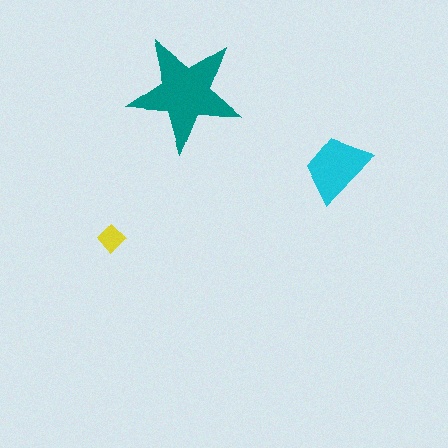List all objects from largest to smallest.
The teal star, the cyan trapezoid, the yellow diamond.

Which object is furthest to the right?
The cyan trapezoid is rightmost.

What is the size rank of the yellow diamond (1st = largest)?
3rd.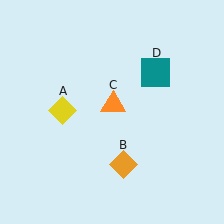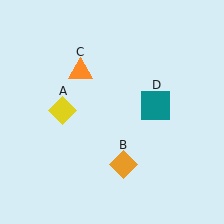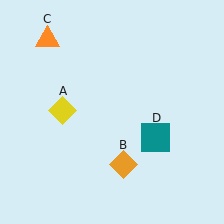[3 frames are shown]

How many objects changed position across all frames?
2 objects changed position: orange triangle (object C), teal square (object D).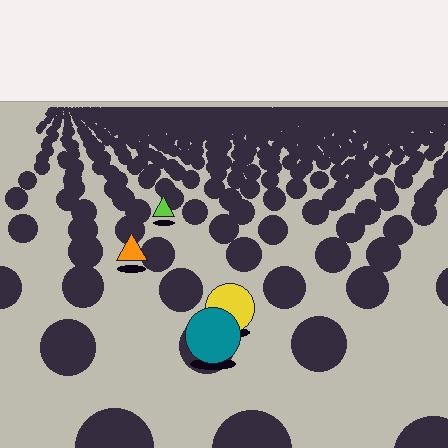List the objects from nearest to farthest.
From nearest to farthest: the teal circle, the yellow circle, the orange triangle, the lime triangle.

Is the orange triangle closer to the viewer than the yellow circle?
No. The yellow circle is closer — you can tell from the texture gradient: the ground texture is coarser near it.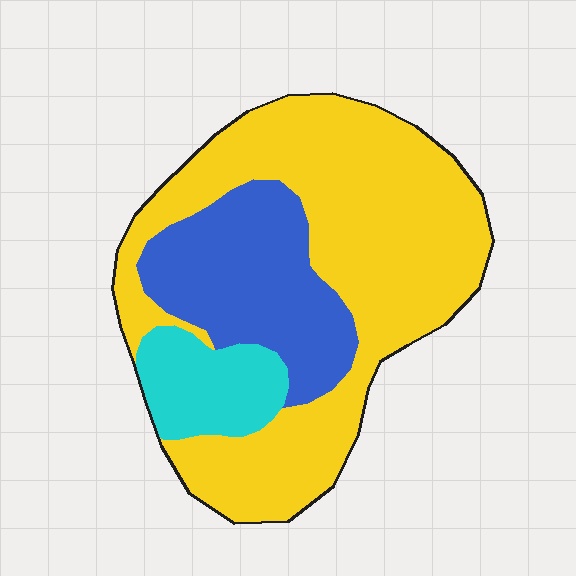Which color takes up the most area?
Yellow, at roughly 60%.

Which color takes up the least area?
Cyan, at roughly 10%.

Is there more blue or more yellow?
Yellow.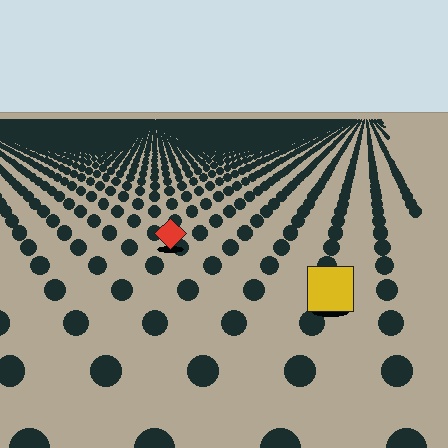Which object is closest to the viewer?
The yellow square is closest. The texture marks near it are larger and more spread out.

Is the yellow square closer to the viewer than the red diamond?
Yes. The yellow square is closer — you can tell from the texture gradient: the ground texture is coarser near it.